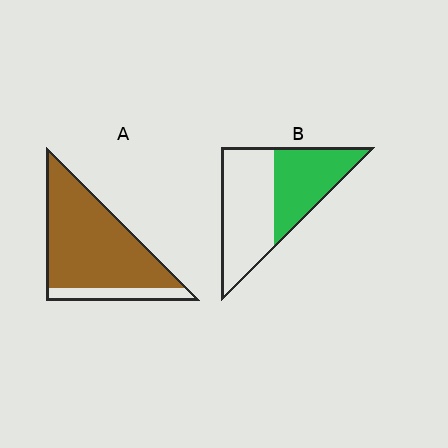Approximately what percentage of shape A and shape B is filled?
A is approximately 85% and B is approximately 45%.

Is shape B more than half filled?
No.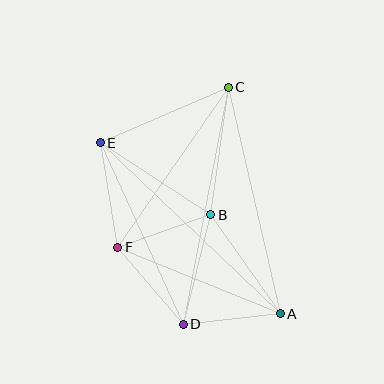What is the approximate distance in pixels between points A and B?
The distance between A and B is approximately 121 pixels.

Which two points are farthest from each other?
Points A and E are farthest from each other.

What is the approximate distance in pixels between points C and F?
The distance between C and F is approximately 195 pixels.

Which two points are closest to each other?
Points A and D are closest to each other.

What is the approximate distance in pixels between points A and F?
The distance between A and F is approximately 176 pixels.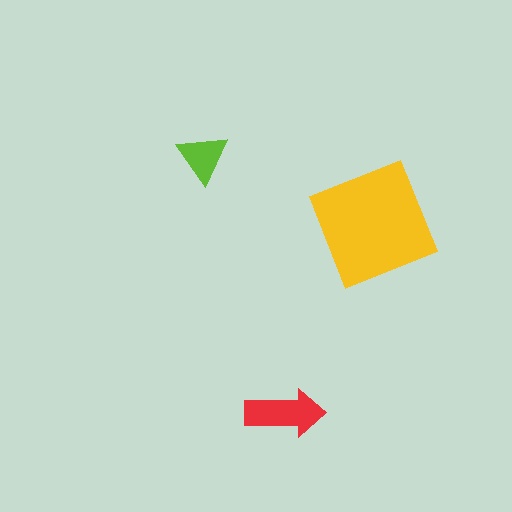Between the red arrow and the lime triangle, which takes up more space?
The red arrow.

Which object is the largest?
The yellow square.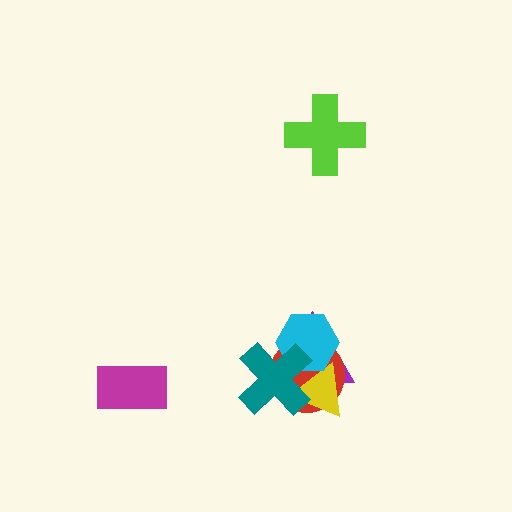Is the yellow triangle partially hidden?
Yes, it is partially covered by another shape.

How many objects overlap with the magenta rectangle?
0 objects overlap with the magenta rectangle.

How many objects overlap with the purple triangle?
4 objects overlap with the purple triangle.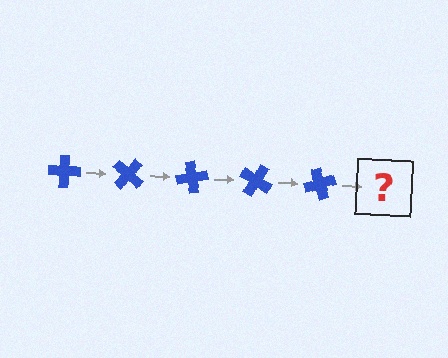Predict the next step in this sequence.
The next step is a blue cross rotated 200 degrees.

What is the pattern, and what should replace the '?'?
The pattern is that the cross rotates 40 degrees each step. The '?' should be a blue cross rotated 200 degrees.